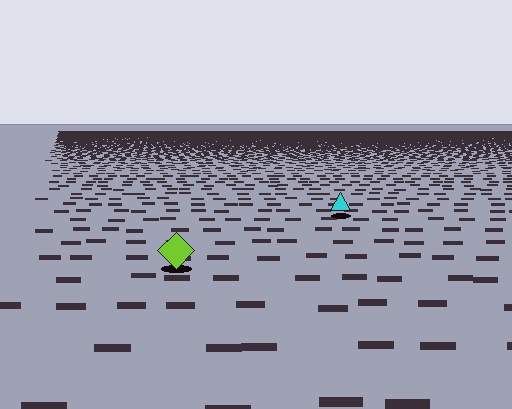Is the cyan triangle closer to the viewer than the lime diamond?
No. The lime diamond is closer — you can tell from the texture gradient: the ground texture is coarser near it.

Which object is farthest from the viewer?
The cyan triangle is farthest from the viewer. It appears smaller and the ground texture around it is denser.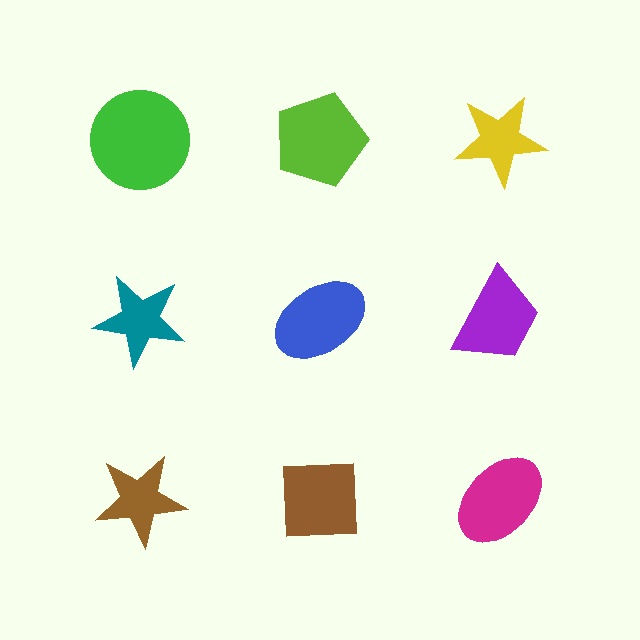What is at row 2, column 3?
A purple trapezoid.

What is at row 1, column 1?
A green circle.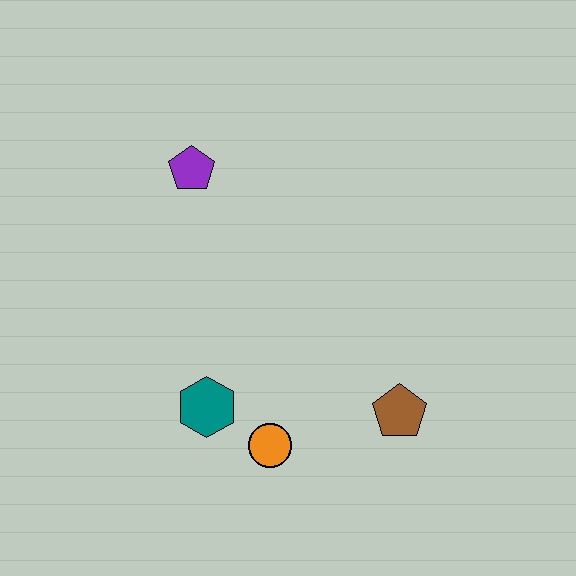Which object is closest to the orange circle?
The teal hexagon is closest to the orange circle.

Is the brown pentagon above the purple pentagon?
No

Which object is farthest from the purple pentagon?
The brown pentagon is farthest from the purple pentagon.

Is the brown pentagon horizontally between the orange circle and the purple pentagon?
No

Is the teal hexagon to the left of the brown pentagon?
Yes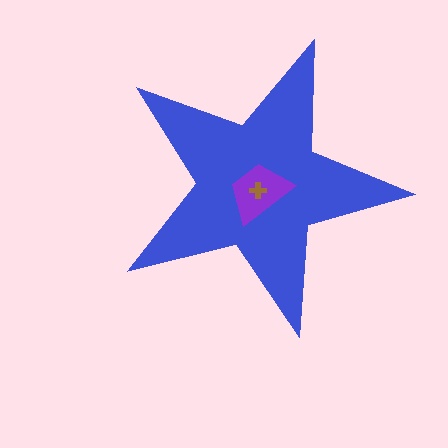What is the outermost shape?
The blue star.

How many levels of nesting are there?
3.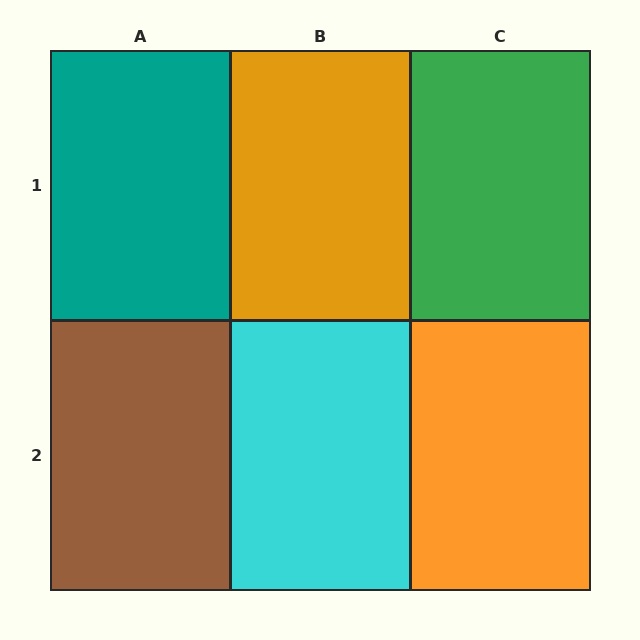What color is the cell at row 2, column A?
Brown.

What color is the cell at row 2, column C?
Orange.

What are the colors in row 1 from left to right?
Teal, orange, green.